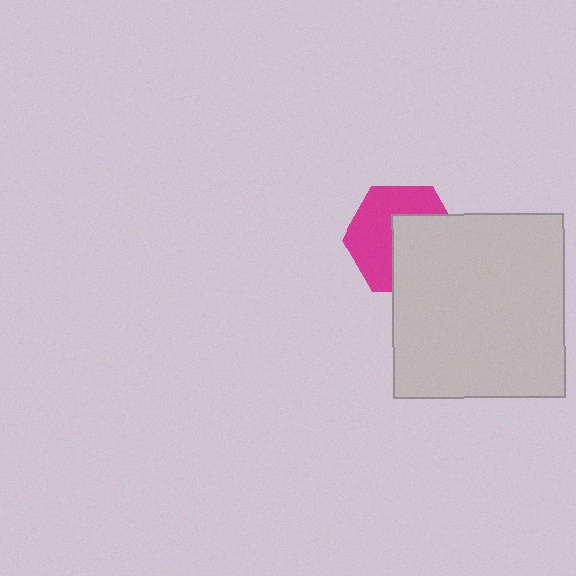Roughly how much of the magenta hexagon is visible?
About half of it is visible (roughly 52%).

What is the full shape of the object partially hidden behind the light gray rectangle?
The partially hidden object is a magenta hexagon.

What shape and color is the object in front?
The object in front is a light gray rectangle.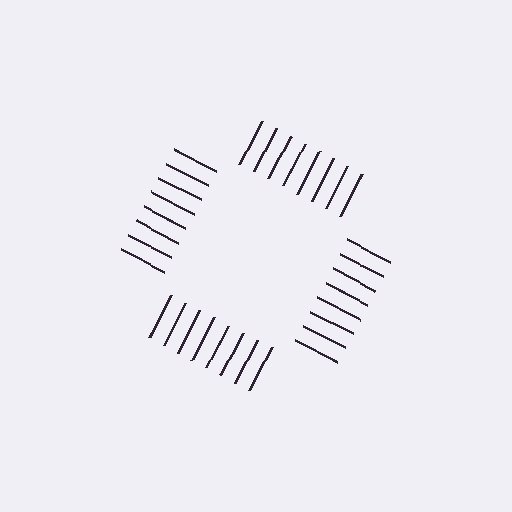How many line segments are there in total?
32 — 8 along each of the 4 edges.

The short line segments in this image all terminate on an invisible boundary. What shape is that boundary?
An illusory square — the line segments terminate on its edges but no continuous stroke is drawn.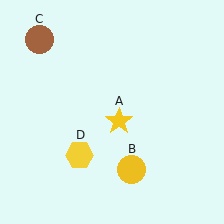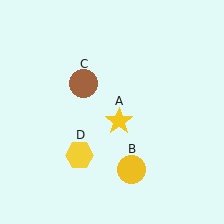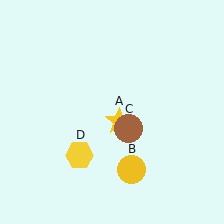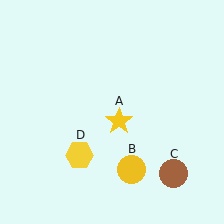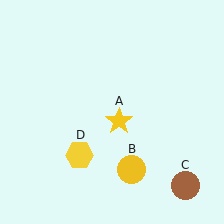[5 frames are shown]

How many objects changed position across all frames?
1 object changed position: brown circle (object C).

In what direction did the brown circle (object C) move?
The brown circle (object C) moved down and to the right.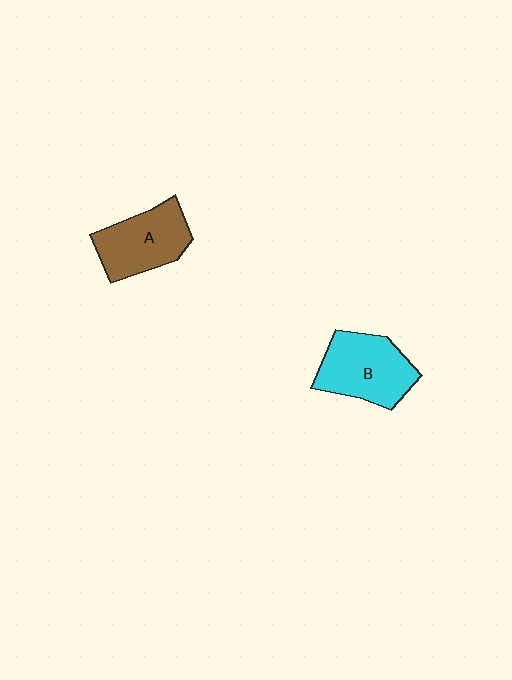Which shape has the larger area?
Shape B (cyan).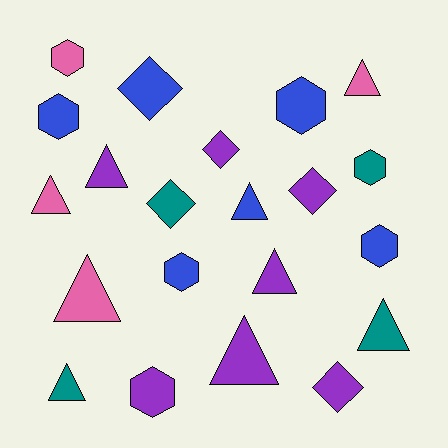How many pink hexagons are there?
There is 1 pink hexagon.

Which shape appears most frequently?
Triangle, with 9 objects.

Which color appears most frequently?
Purple, with 7 objects.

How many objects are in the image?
There are 21 objects.